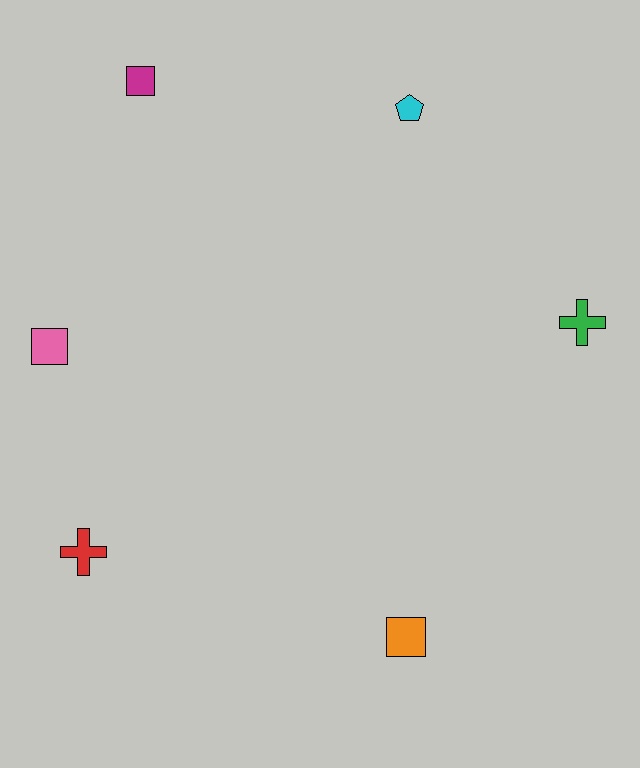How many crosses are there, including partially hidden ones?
There are 2 crosses.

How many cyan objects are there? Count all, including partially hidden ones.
There is 1 cyan object.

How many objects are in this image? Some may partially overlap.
There are 6 objects.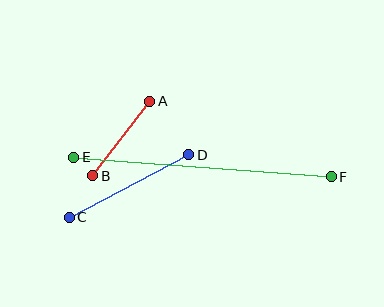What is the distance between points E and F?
The distance is approximately 259 pixels.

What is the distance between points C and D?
The distance is approximately 135 pixels.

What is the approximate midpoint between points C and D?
The midpoint is at approximately (129, 186) pixels.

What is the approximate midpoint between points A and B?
The midpoint is at approximately (121, 139) pixels.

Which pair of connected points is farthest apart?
Points E and F are farthest apart.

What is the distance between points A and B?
The distance is approximately 94 pixels.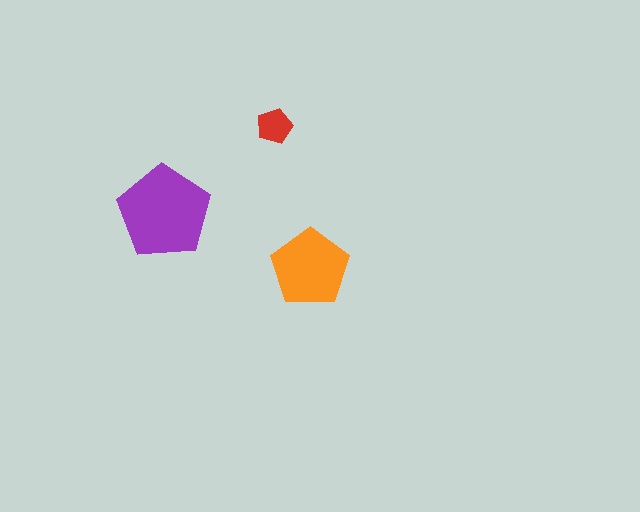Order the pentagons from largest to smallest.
the purple one, the orange one, the red one.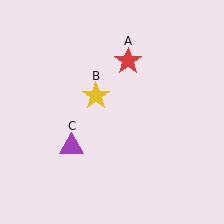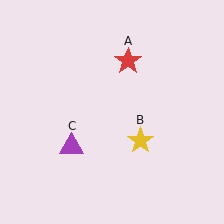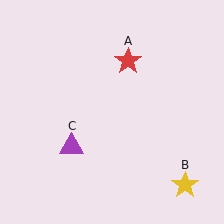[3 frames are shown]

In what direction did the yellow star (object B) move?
The yellow star (object B) moved down and to the right.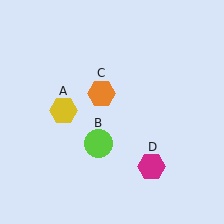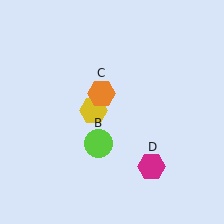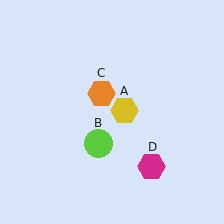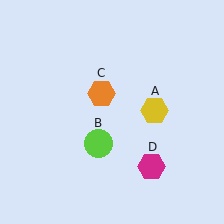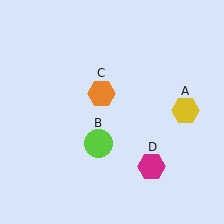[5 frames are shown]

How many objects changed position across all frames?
1 object changed position: yellow hexagon (object A).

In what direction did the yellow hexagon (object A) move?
The yellow hexagon (object A) moved right.